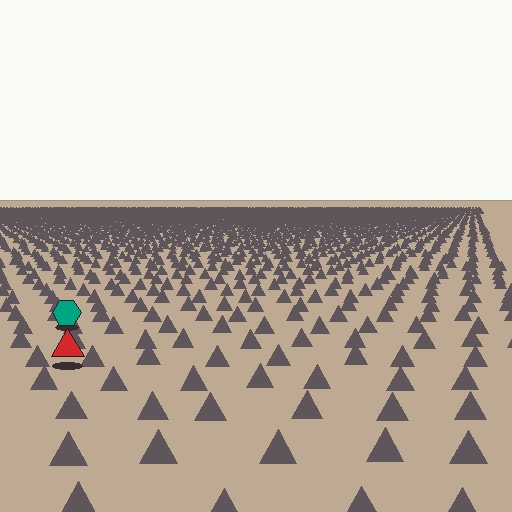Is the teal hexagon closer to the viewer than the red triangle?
No. The red triangle is closer — you can tell from the texture gradient: the ground texture is coarser near it.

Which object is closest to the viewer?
The red triangle is closest. The texture marks near it are larger and more spread out.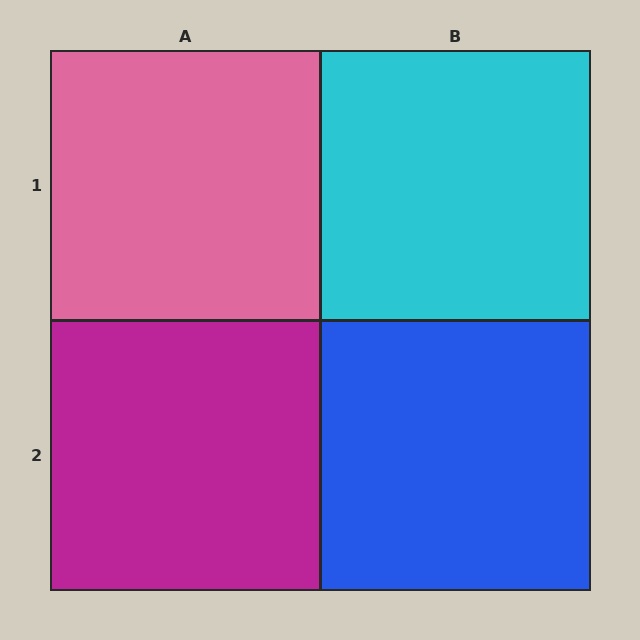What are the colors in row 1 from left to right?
Pink, cyan.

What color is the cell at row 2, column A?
Magenta.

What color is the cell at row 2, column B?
Blue.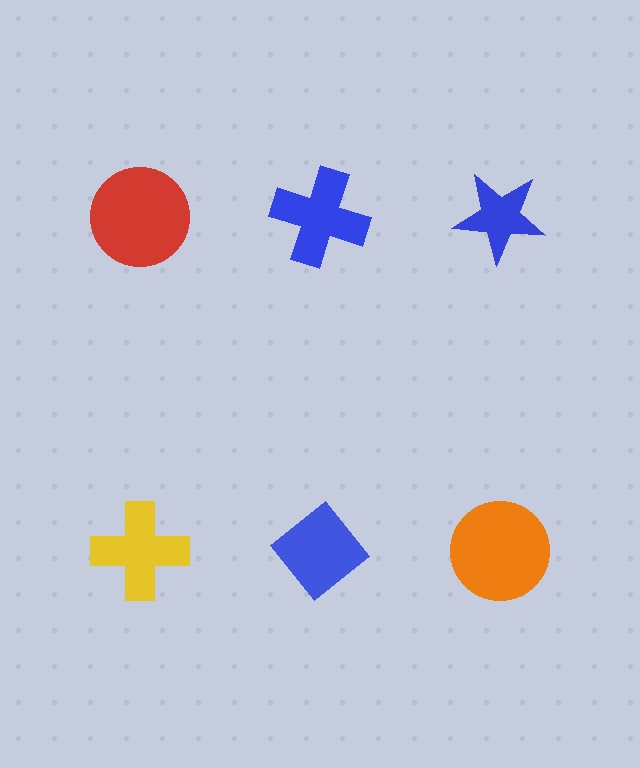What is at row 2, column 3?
An orange circle.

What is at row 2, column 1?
A yellow cross.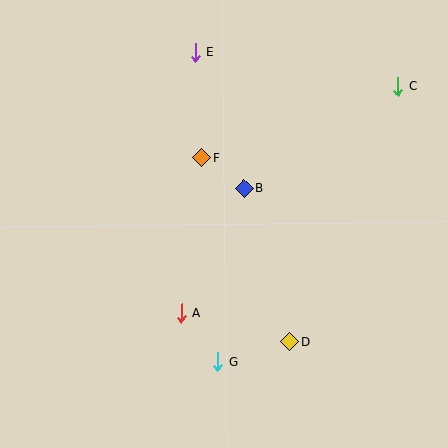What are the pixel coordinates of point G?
Point G is at (217, 362).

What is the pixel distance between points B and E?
The distance between B and E is 143 pixels.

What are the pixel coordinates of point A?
Point A is at (181, 313).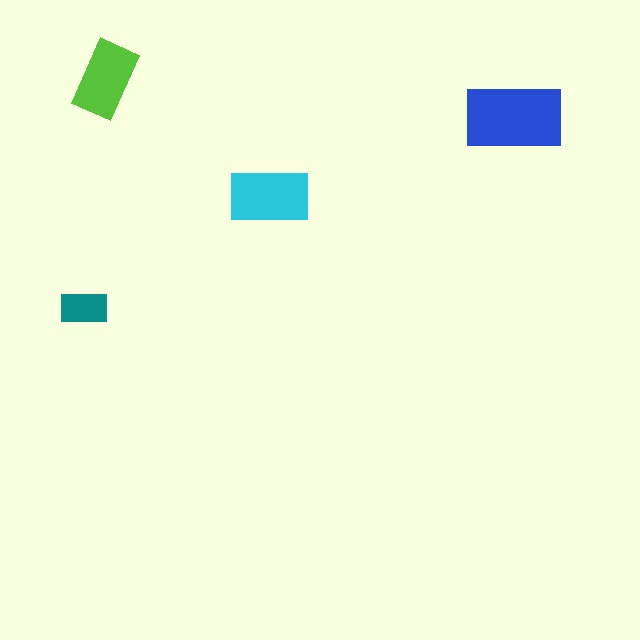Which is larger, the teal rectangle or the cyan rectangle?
The cyan one.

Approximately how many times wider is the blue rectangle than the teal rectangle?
About 2 times wider.